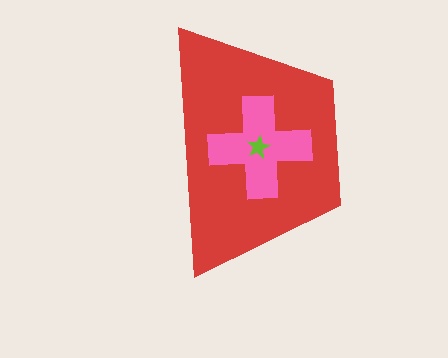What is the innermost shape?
The lime star.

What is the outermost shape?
The red trapezoid.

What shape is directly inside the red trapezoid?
The pink cross.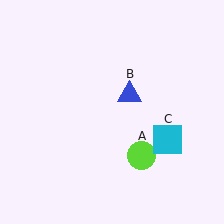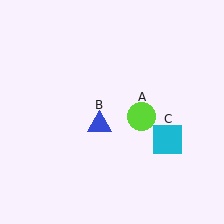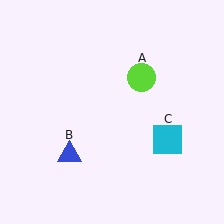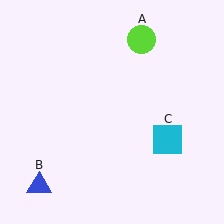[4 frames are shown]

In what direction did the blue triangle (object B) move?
The blue triangle (object B) moved down and to the left.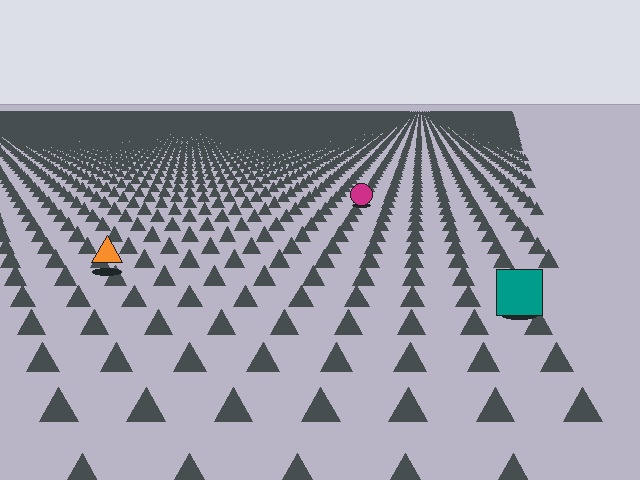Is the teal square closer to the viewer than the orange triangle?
Yes. The teal square is closer — you can tell from the texture gradient: the ground texture is coarser near it.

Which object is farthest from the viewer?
The magenta circle is farthest from the viewer. It appears smaller and the ground texture around it is denser.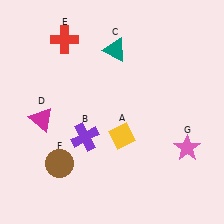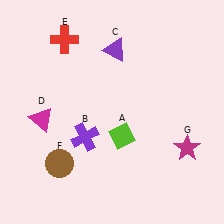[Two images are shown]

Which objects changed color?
A changed from yellow to lime. C changed from teal to purple. G changed from pink to magenta.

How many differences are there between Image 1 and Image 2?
There are 3 differences between the two images.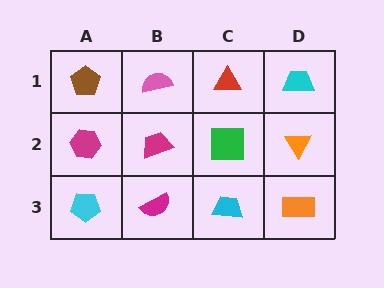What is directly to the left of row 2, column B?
A magenta hexagon.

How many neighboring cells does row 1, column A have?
2.